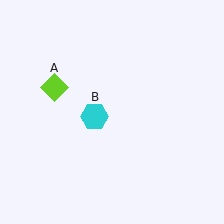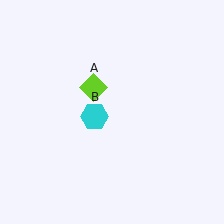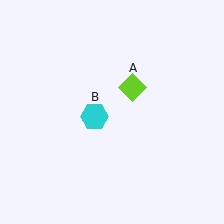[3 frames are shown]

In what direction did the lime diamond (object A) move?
The lime diamond (object A) moved right.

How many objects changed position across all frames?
1 object changed position: lime diamond (object A).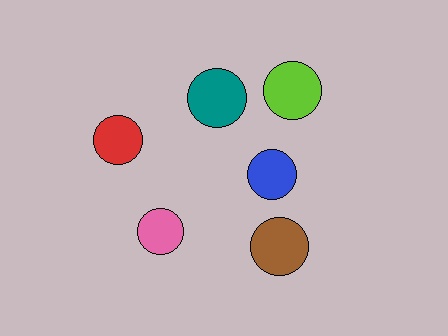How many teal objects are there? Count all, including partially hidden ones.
There is 1 teal object.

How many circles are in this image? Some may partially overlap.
There are 6 circles.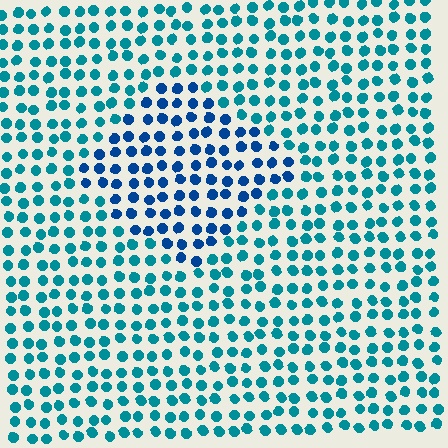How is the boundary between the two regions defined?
The boundary is defined purely by a slight shift in hue (about 30 degrees). Spacing, size, and orientation are identical on both sides.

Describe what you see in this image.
The image is filled with small teal elements in a uniform arrangement. A diamond-shaped region is visible where the elements are tinted to a slightly different hue, forming a subtle color boundary.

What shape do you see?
I see a diamond.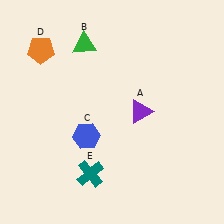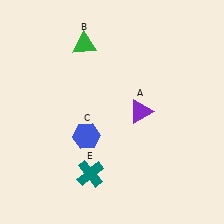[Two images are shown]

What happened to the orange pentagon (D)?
The orange pentagon (D) was removed in Image 2. It was in the top-left area of Image 1.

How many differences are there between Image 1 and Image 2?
There is 1 difference between the two images.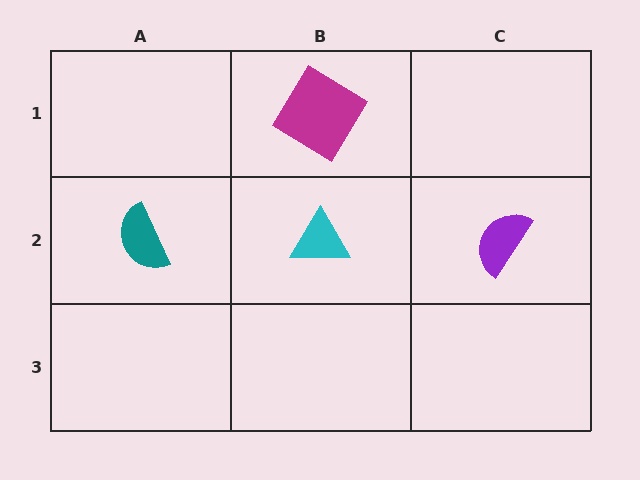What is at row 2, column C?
A purple semicircle.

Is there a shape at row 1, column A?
No, that cell is empty.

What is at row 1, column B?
A magenta diamond.